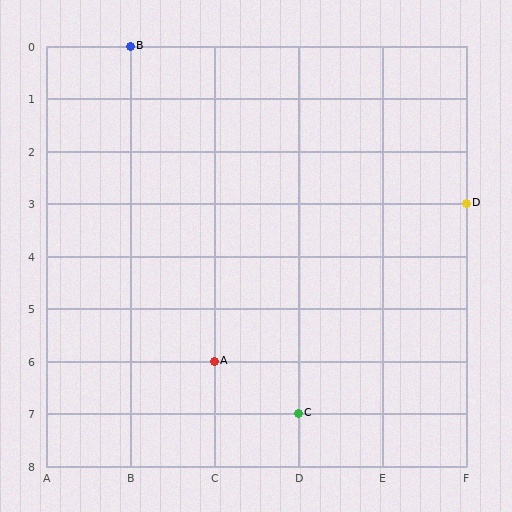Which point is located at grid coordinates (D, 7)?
Point C is at (D, 7).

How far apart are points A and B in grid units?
Points A and B are 1 column and 6 rows apart (about 6.1 grid units diagonally).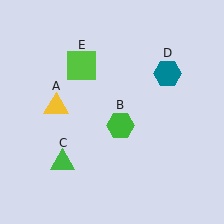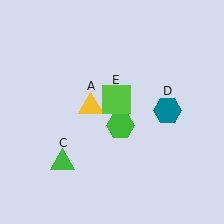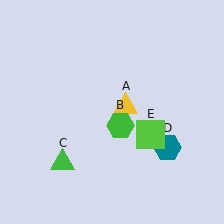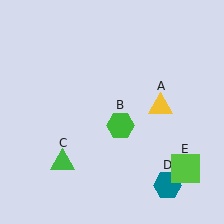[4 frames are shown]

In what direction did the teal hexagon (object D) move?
The teal hexagon (object D) moved down.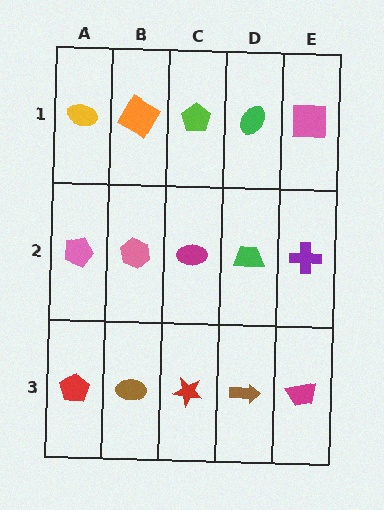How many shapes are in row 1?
5 shapes.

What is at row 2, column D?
A green trapezoid.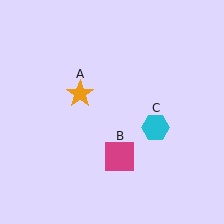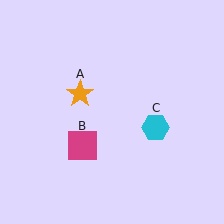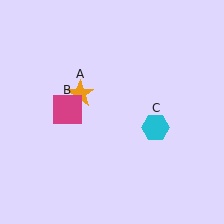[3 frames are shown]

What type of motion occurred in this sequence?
The magenta square (object B) rotated clockwise around the center of the scene.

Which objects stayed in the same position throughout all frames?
Orange star (object A) and cyan hexagon (object C) remained stationary.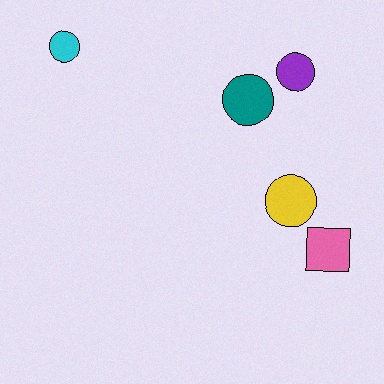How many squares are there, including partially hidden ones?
There is 1 square.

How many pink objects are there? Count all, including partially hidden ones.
There is 1 pink object.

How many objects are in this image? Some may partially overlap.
There are 5 objects.